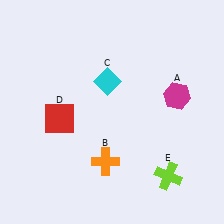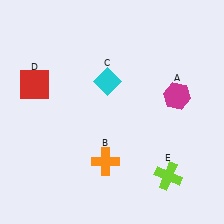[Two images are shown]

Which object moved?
The red square (D) moved up.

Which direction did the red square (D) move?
The red square (D) moved up.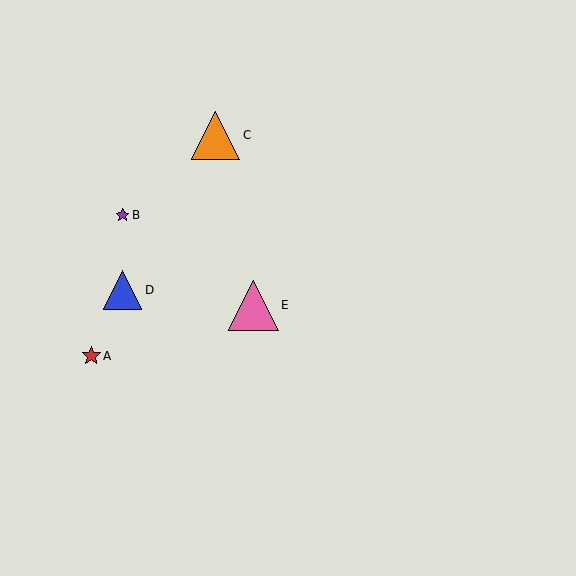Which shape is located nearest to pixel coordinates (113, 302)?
The blue triangle (labeled D) at (123, 290) is nearest to that location.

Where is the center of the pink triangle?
The center of the pink triangle is at (253, 305).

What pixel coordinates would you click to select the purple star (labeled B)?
Click at (122, 215) to select the purple star B.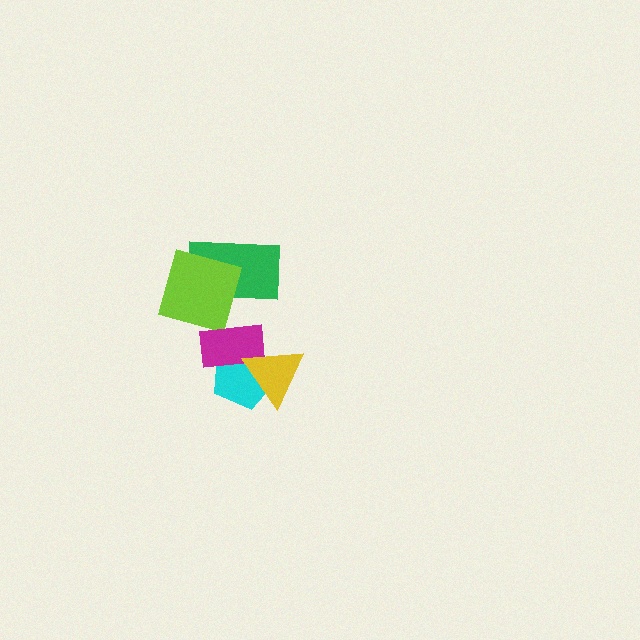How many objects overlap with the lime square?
1 object overlaps with the lime square.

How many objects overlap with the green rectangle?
1 object overlaps with the green rectangle.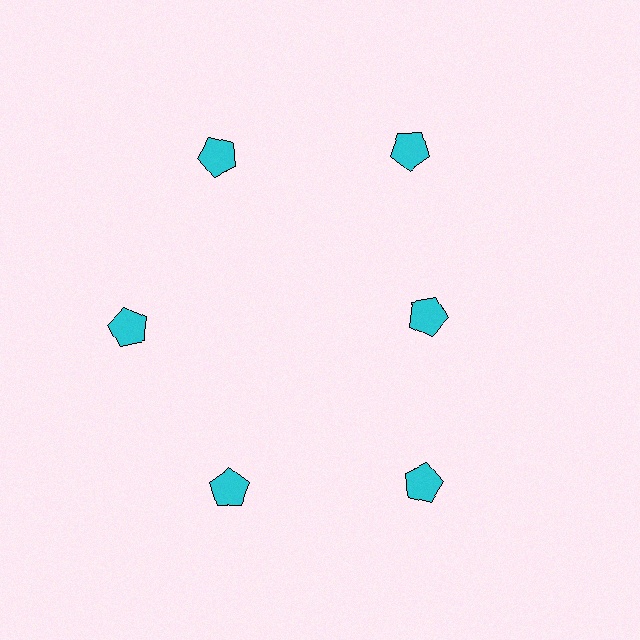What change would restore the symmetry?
The symmetry would be restored by moving it outward, back onto the ring so that all 6 pentagons sit at equal angles and equal distance from the center.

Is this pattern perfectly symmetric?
No. The 6 cyan pentagons are arranged in a ring, but one element near the 3 o'clock position is pulled inward toward the center, breaking the 6-fold rotational symmetry.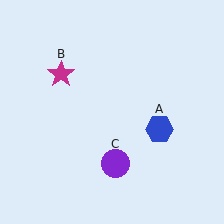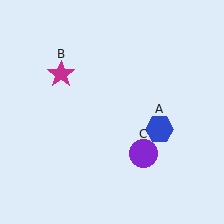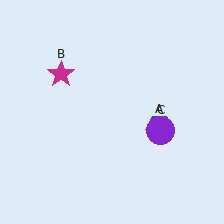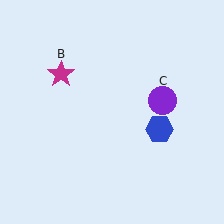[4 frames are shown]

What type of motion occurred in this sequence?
The purple circle (object C) rotated counterclockwise around the center of the scene.